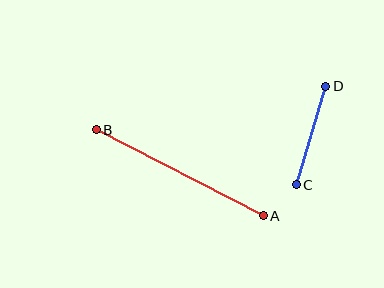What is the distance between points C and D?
The distance is approximately 103 pixels.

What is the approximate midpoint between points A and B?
The midpoint is at approximately (180, 173) pixels.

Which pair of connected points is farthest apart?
Points A and B are farthest apart.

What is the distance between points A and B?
The distance is approximately 188 pixels.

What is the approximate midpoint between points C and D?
The midpoint is at approximately (311, 136) pixels.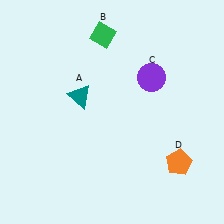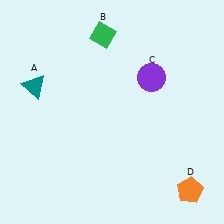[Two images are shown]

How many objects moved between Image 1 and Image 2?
2 objects moved between the two images.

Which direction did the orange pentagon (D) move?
The orange pentagon (D) moved down.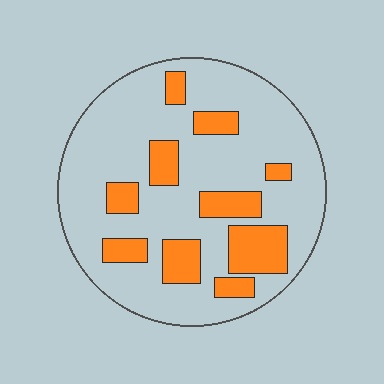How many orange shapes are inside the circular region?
10.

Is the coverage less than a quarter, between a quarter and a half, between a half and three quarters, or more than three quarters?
Less than a quarter.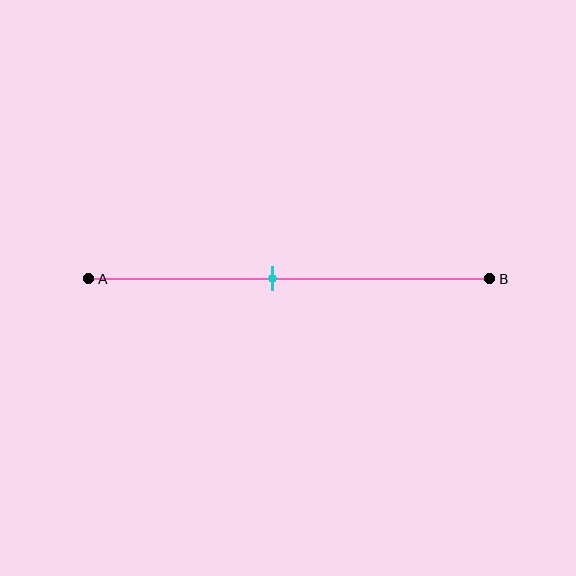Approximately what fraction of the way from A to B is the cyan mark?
The cyan mark is approximately 45% of the way from A to B.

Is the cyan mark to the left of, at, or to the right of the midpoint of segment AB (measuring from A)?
The cyan mark is to the left of the midpoint of segment AB.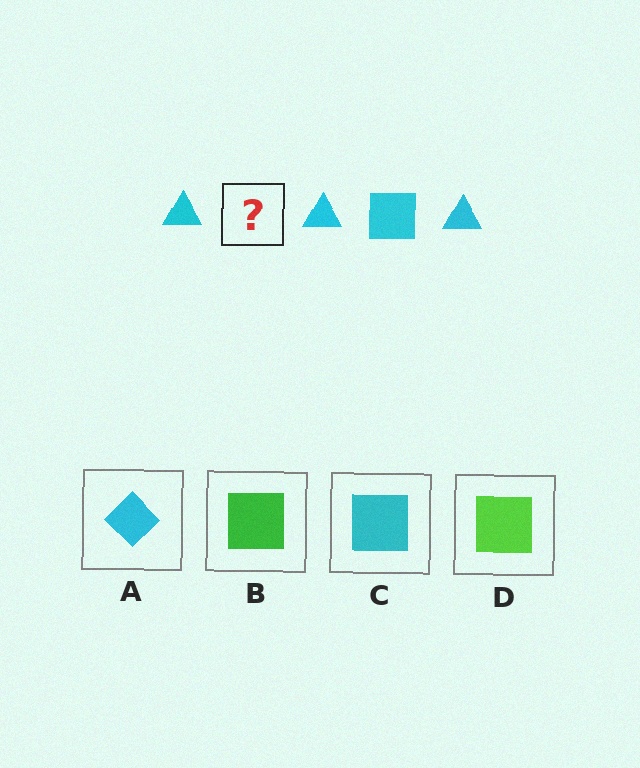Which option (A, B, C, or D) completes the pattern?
C.